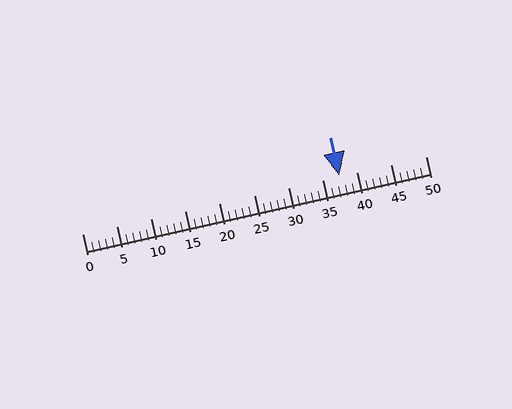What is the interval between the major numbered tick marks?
The major tick marks are spaced 5 units apart.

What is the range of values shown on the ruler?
The ruler shows values from 0 to 50.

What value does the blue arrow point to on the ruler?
The blue arrow points to approximately 37.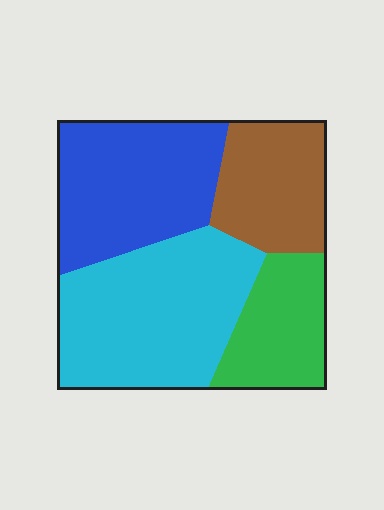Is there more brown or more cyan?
Cyan.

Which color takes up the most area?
Cyan, at roughly 35%.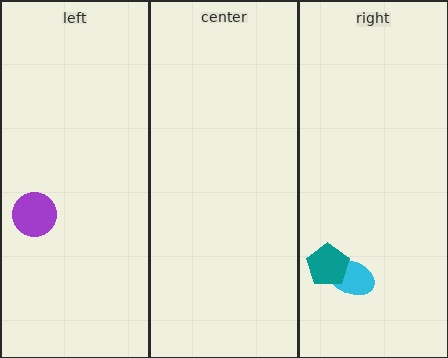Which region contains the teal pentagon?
The right region.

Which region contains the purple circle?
The left region.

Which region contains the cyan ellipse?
The right region.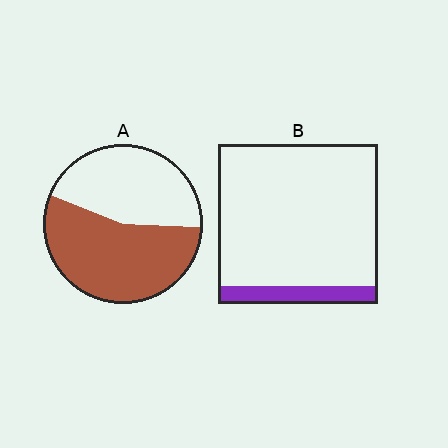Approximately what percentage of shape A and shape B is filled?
A is approximately 55% and B is approximately 10%.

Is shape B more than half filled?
No.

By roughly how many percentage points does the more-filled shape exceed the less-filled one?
By roughly 45 percentage points (A over B).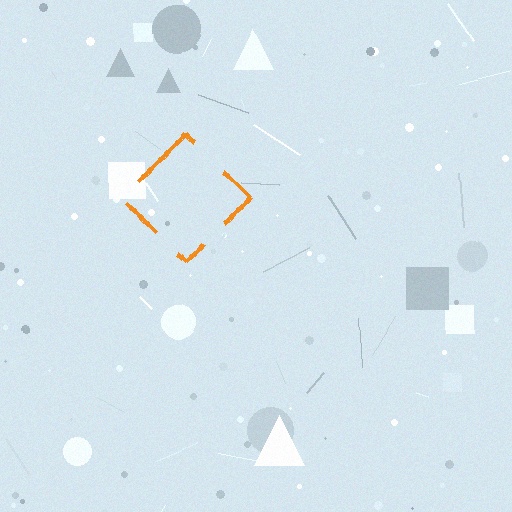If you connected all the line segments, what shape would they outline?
They would outline a diamond.